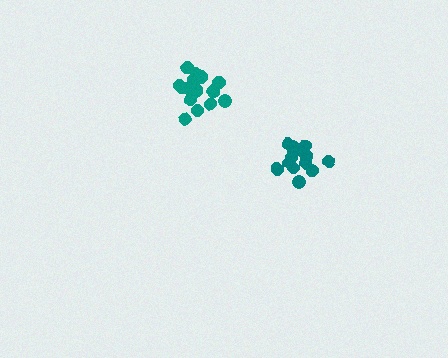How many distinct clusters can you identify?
There are 2 distinct clusters.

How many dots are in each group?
Group 1: 18 dots, Group 2: 14 dots (32 total).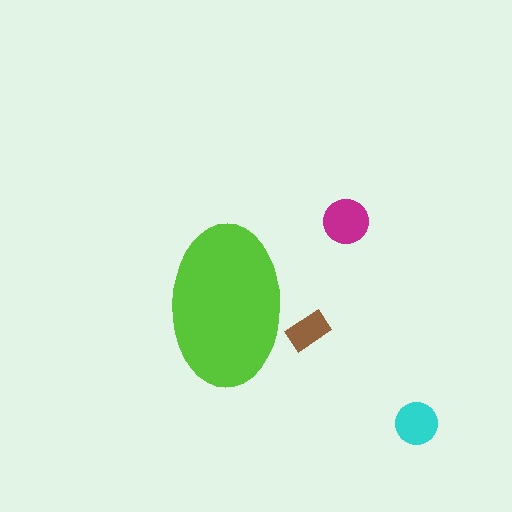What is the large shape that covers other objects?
A lime ellipse.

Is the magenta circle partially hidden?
No, the magenta circle is fully visible.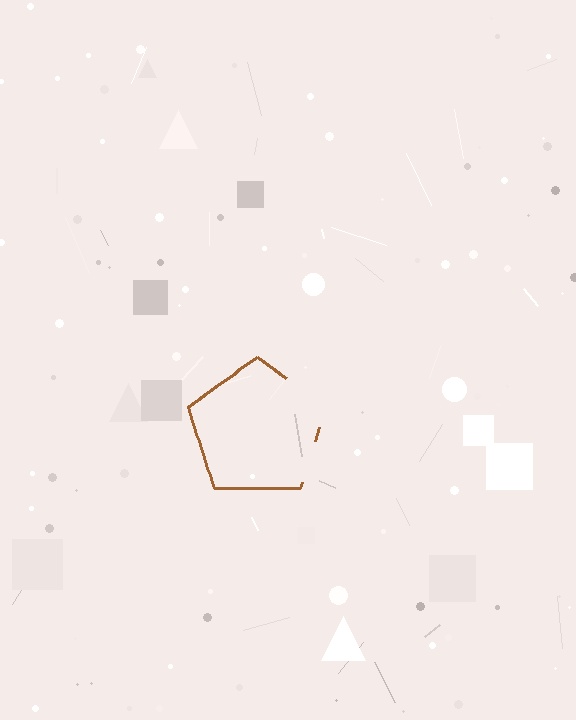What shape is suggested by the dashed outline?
The dashed outline suggests a pentagon.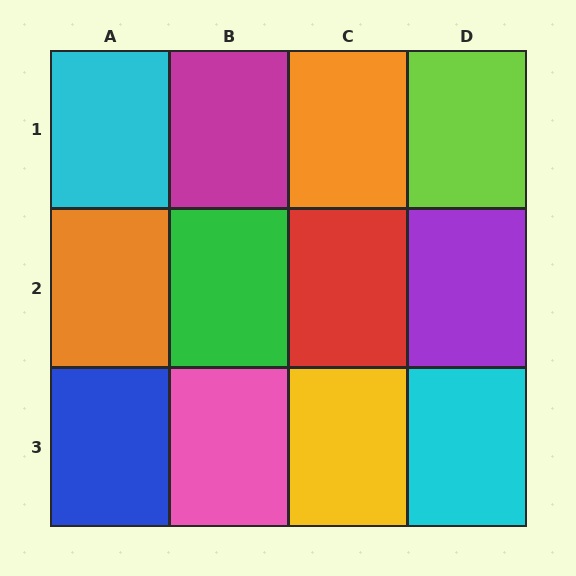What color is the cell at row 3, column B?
Pink.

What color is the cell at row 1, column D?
Lime.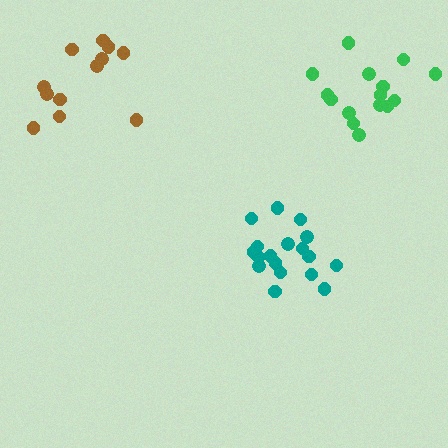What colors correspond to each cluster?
The clusters are colored: brown, teal, green.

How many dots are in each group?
Group 1: 12 dots, Group 2: 18 dots, Group 3: 15 dots (45 total).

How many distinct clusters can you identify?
There are 3 distinct clusters.